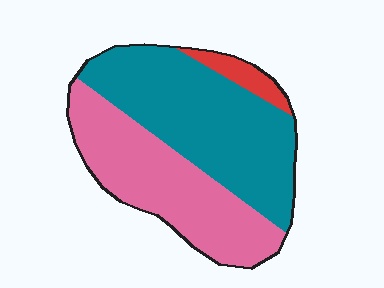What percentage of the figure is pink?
Pink covers 42% of the figure.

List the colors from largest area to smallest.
From largest to smallest: teal, pink, red.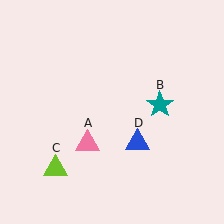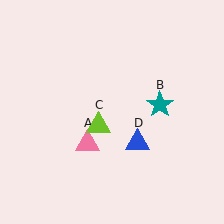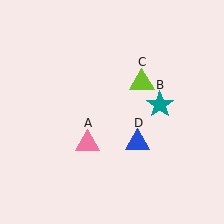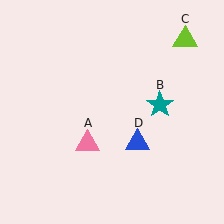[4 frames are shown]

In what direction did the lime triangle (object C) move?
The lime triangle (object C) moved up and to the right.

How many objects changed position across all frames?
1 object changed position: lime triangle (object C).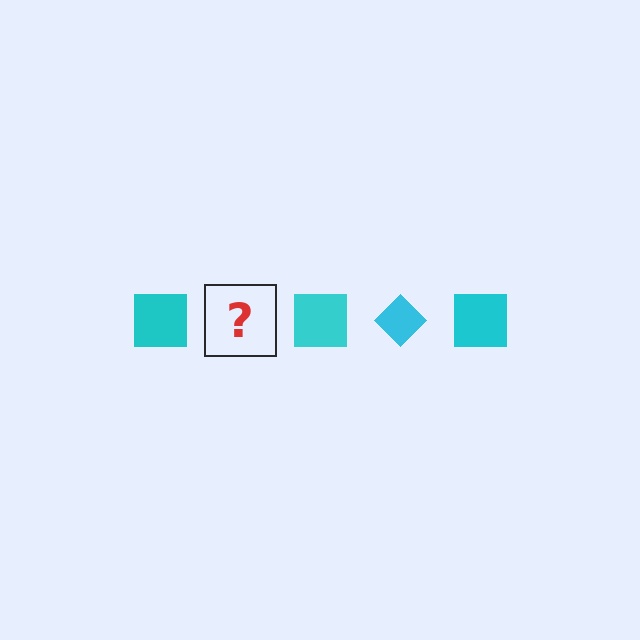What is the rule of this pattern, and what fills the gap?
The rule is that the pattern cycles through square, diamond shapes in cyan. The gap should be filled with a cyan diamond.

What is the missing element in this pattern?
The missing element is a cyan diamond.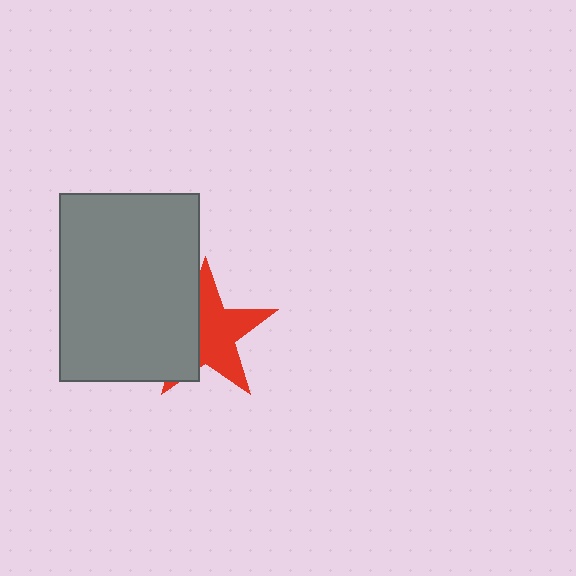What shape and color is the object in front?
The object in front is a gray rectangle.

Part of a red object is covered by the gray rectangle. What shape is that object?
It is a star.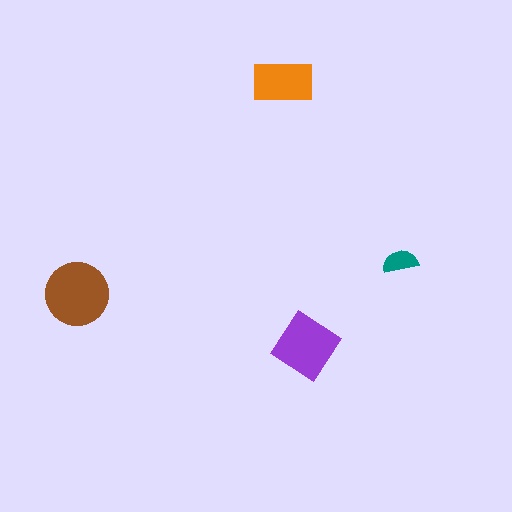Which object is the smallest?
The teal semicircle.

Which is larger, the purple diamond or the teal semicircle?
The purple diamond.